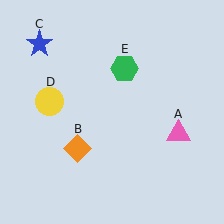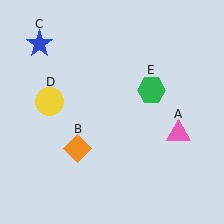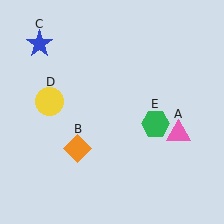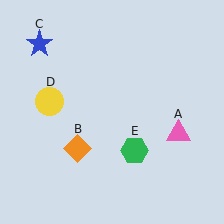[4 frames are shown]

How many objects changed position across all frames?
1 object changed position: green hexagon (object E).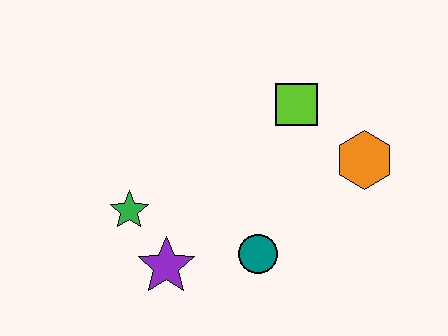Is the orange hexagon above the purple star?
Yes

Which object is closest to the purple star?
The green star is closest to the purple star.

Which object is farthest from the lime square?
The purple star is farthest from the lime square.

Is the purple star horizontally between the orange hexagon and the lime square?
No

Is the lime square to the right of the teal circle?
Yes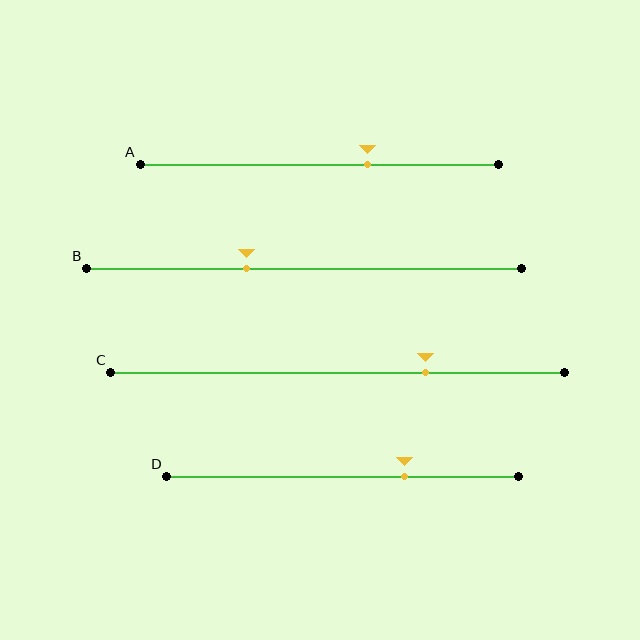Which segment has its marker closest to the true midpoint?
Segment B has its marker closest to the true midpoint.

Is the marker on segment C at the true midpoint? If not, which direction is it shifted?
No, the marker on segment C is shifted to the right by about 19% of the segment length.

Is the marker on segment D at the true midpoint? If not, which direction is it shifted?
No, the marker on segment D is shifted to the right by about 17% of the segment length.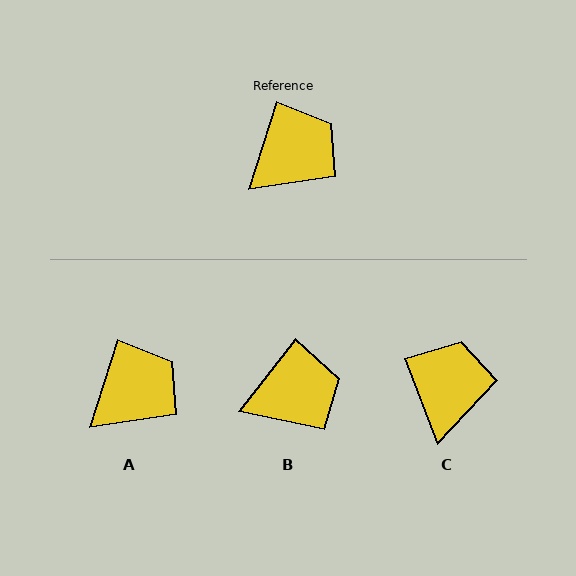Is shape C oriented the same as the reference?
No, it is off by about 39 degrees.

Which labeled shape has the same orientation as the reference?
A.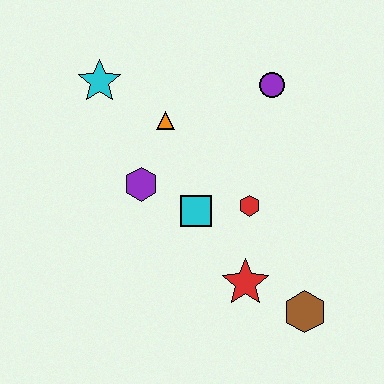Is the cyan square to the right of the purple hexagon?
Yes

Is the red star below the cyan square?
Yes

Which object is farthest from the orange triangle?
The brown hexagon is farthest from the orange triangle.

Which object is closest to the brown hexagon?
The red star is closest to the brown hexagon.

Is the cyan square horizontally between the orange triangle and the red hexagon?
Yes